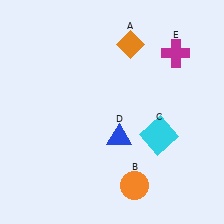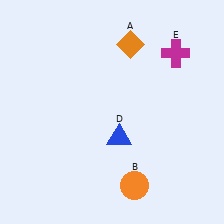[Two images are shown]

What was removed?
The cyan square (C) was removed in Image 2.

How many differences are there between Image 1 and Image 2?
There is 1 difference between the two images.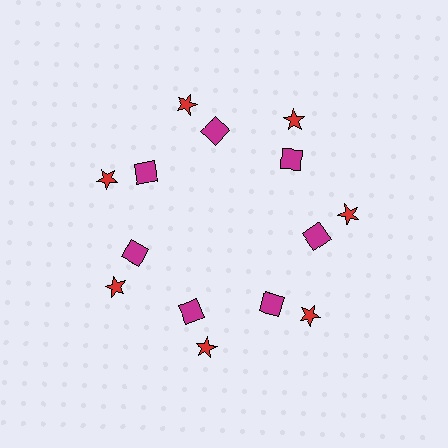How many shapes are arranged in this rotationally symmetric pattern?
There are 14 shapes, arranged in 7 groups of 2.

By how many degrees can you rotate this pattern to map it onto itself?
The pattern maps onto itself every 51 degrees of rotation.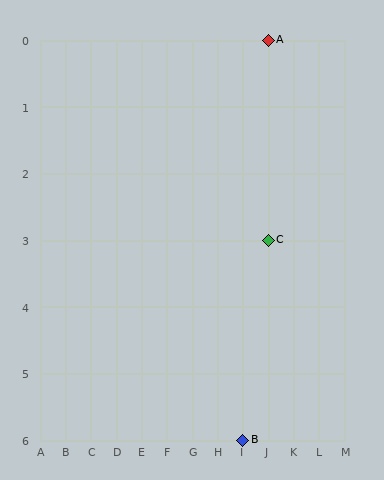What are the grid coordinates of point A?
Point A is at grid coordinates (J, 0).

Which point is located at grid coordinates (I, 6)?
Point B is at (I, 6).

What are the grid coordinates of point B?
Point B is at grid coordinates (I, 6).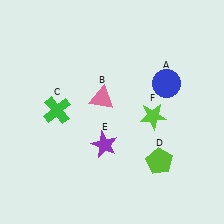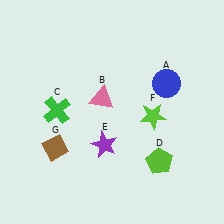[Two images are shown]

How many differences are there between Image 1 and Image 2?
There is 1 difference between the two images.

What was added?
A brown diamond (G) was added in Image 2.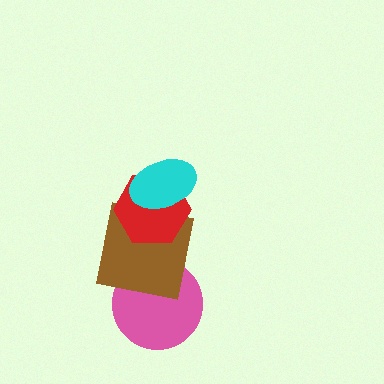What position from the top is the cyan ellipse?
The cyan ellipse is 1st from the top.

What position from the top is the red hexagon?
The red hexagon is 2nd from the top.